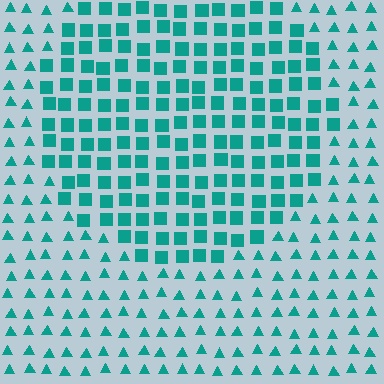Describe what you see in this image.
The image is filled with small teal elements arranged in a uniform grid. A circle-shaped region contains squares, while the surrounding area contains triangles. The boundary is defined purely by the change in element shape.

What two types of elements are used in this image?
The image uses squares inside the circle region and triangles outside it.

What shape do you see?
I see a circle.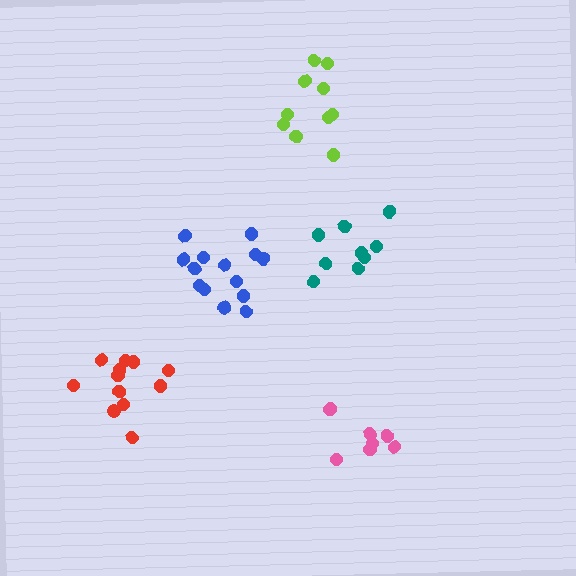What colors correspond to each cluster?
The clusters are colored: teal, blue, lime, pink, red.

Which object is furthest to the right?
The teal cluster is rightmost.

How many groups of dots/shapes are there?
There are 5 groups.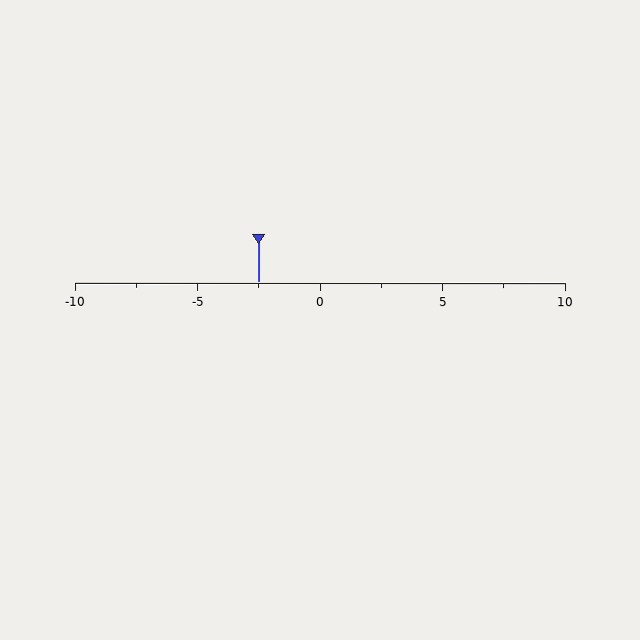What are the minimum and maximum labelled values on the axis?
The axis runs from -10 to 10.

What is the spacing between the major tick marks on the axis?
The major ticks are spaced 5 apart.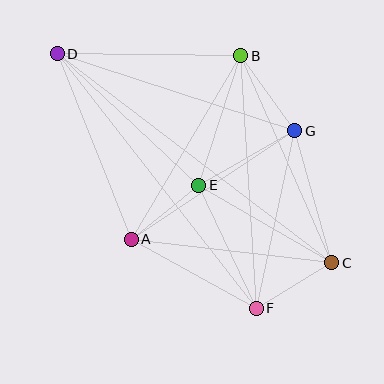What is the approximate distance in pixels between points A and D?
The distance between A and D is approximately 200 pixels.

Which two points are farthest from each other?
Points C and D are farthest from each other.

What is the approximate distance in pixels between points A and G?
The distance between A and G is approximately 196 pixels.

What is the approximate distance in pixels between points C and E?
The distance between C and E is approximately 154 pixels.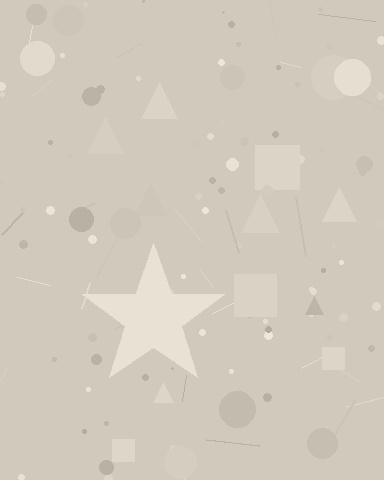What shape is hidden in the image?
A star is hidden in the image.